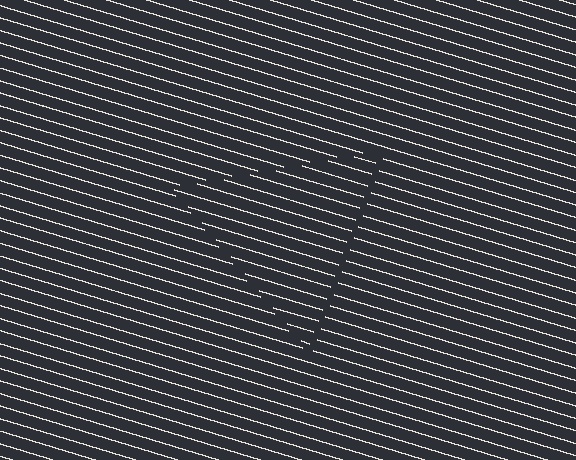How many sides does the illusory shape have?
3 sides — the line-ends trace a triangle.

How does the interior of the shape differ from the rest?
The interior of the shape contains the same grating, shifted by half a period — the contour is defined by the phase discontinuity where line-ends from the inner and outer gratings abut.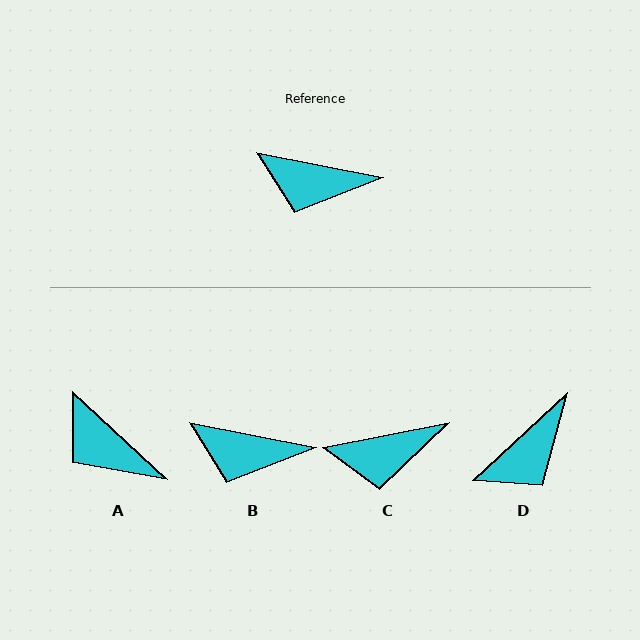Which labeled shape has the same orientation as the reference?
B.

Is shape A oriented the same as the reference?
No, it is off by about 32 degrees.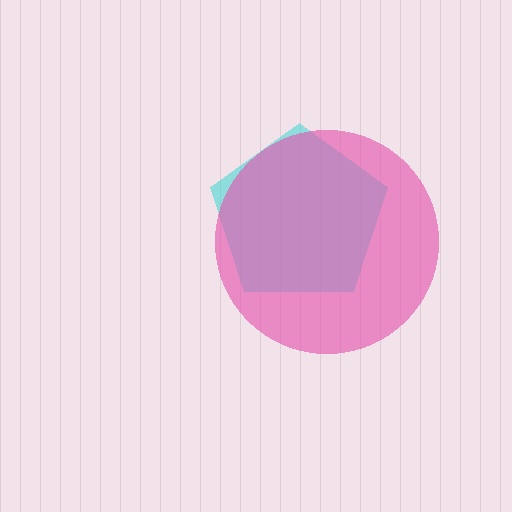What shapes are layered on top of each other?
The layered shapes are: a cyan pentagon, a pink circle.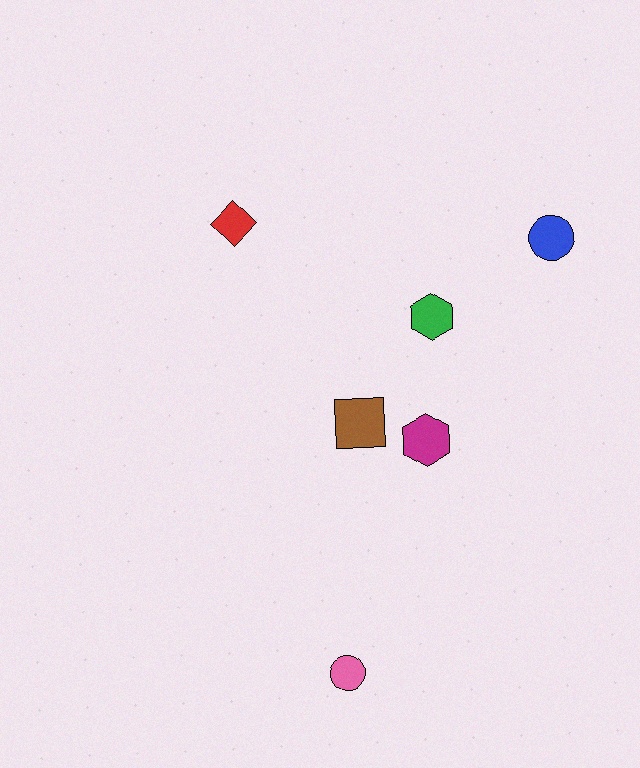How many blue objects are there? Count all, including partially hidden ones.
There is 1 blue object.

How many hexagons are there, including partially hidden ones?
There are 2 hexagons.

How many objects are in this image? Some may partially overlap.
There are 6 objects.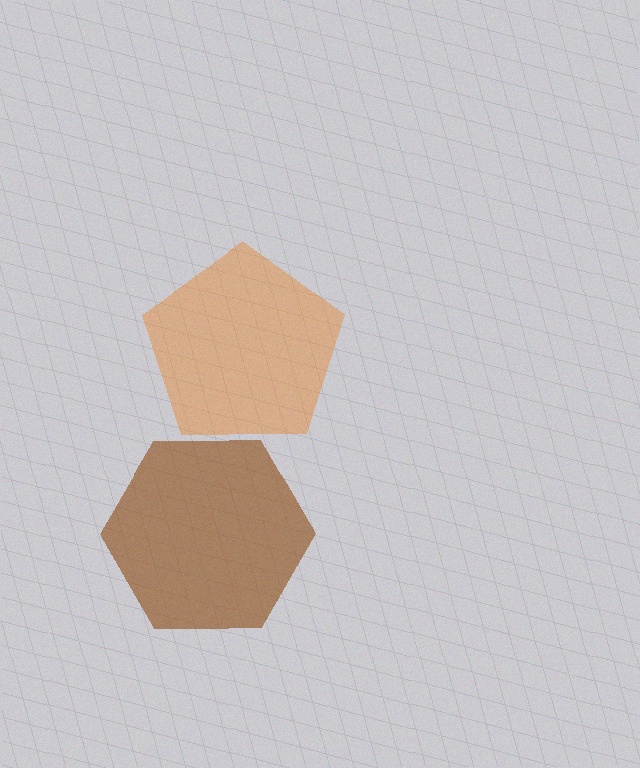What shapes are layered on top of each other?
The layered shapes are: a brown hexagon, an orange pentagon.